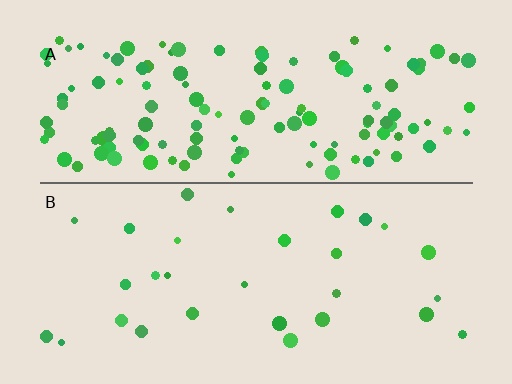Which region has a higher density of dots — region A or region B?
A (the top).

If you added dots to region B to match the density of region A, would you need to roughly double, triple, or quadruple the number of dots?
Approximately quadruple.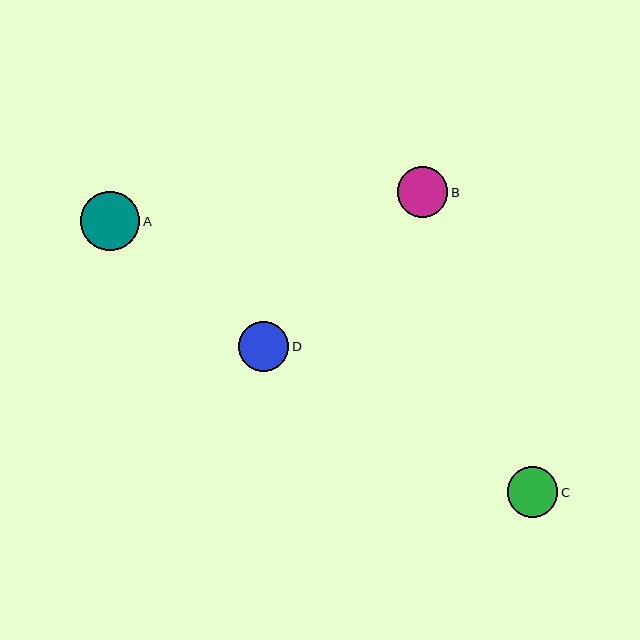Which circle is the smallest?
Circle B is the smallest with a size of approximately 50 pixels.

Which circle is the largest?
Circle A is the largest with a size of approximately 59 pixels.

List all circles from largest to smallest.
From largest to smallest: A, C, D, B.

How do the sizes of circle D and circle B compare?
Circle D and circle B are approximately the same size.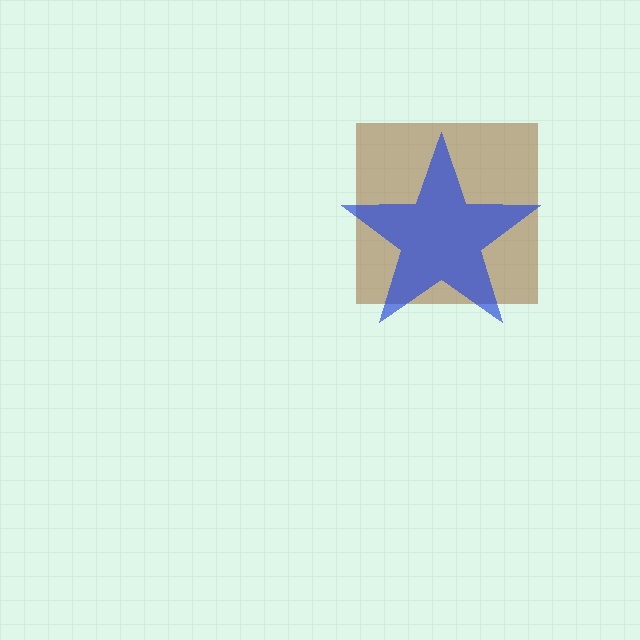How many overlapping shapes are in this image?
There are 2 overlapping shapes in the image.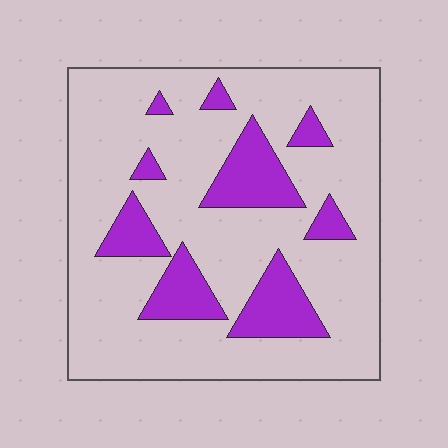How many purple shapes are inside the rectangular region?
9.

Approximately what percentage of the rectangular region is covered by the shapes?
Approximately 20%.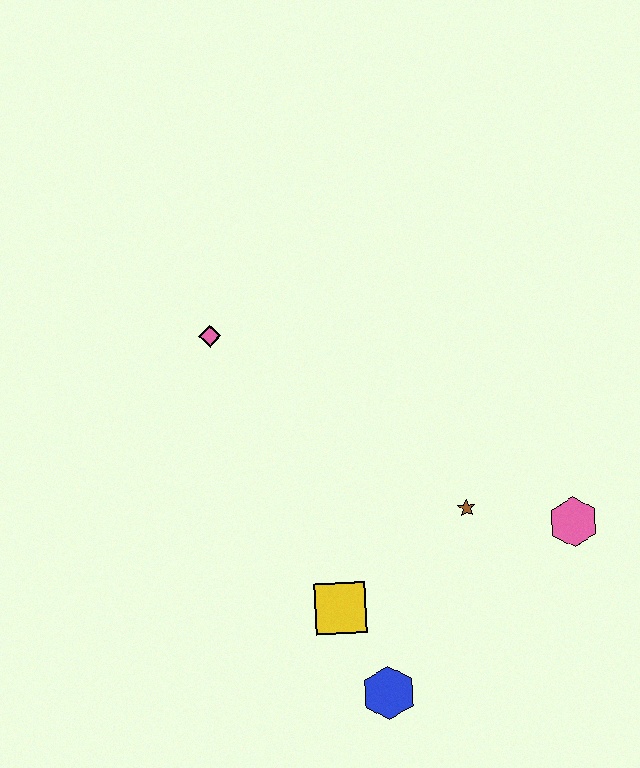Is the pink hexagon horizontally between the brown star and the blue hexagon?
No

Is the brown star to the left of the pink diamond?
No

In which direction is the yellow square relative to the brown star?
The yellow square is to the left of the brown star.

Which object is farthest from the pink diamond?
The pink hexagon is farthest from the pink diamond.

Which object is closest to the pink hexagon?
The brown star is closest to the pink hexagon.